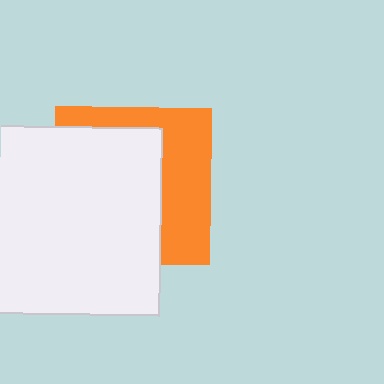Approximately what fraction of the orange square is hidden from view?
Roughly 60% of the orange square is hidden behind the white rectangle.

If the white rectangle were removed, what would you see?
You would see the complete orange square.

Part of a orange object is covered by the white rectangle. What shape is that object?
It is a square.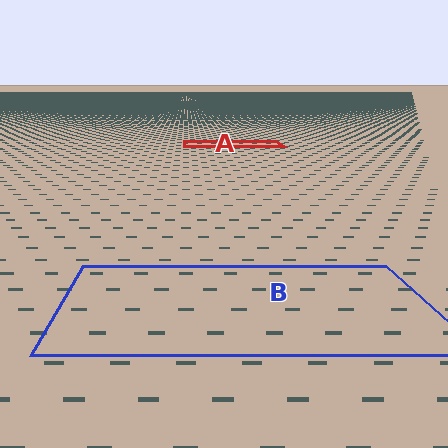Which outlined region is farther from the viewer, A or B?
Region A is farther from the viewer — the texture elements inside it appear smaller and more densely packed.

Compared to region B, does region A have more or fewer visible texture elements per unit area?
Region A has more texture elements per unit area — they are packed more densely because it is farther away.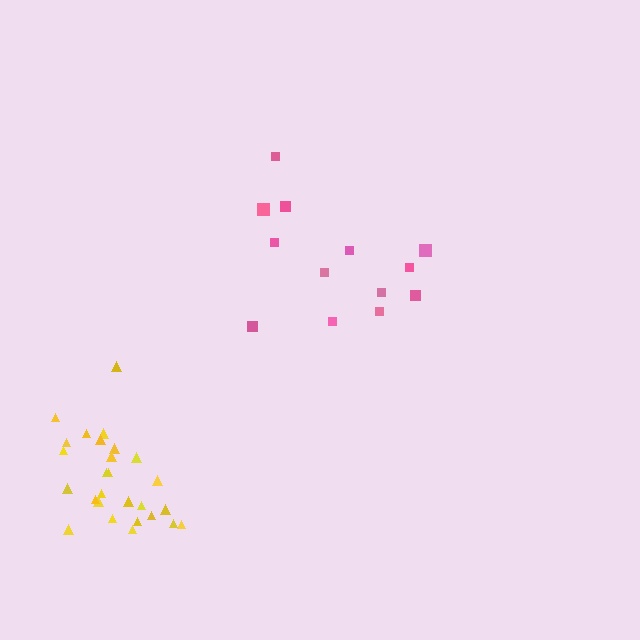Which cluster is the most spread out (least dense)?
Pink.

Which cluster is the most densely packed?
Yellow.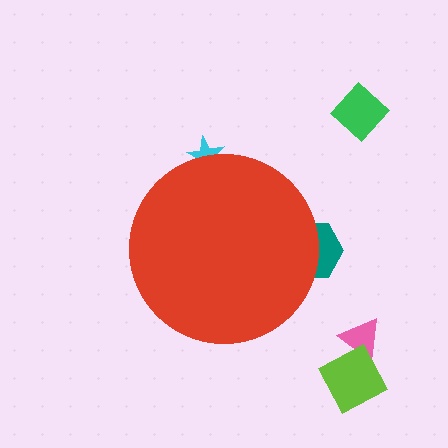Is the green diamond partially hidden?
No, the green diamond is fully visible.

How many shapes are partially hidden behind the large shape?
2 shapes are partially hidden.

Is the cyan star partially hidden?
Yes, the cyan star is partially hidden behind the red circle.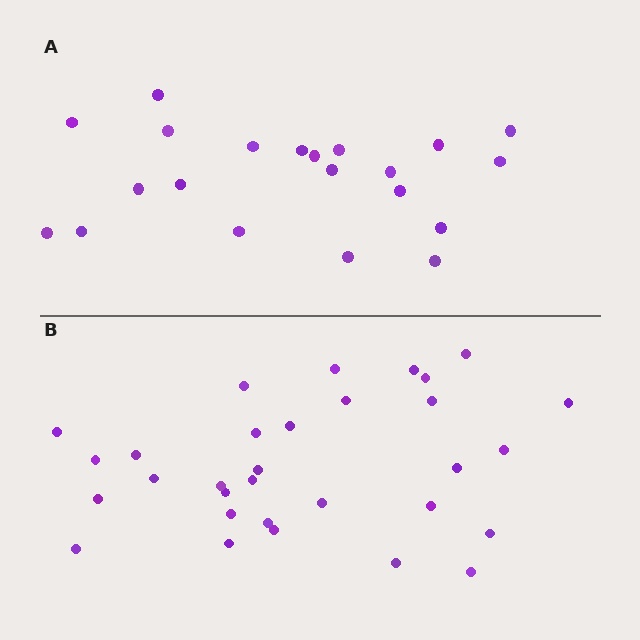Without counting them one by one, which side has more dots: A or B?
Region B (the bottom region) has more dots.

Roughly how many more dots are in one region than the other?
Region B has roughly 10 or so more dots than region A.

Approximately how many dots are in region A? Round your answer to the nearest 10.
About 20 dots. (The exact count is 21, which rounds to 20.)